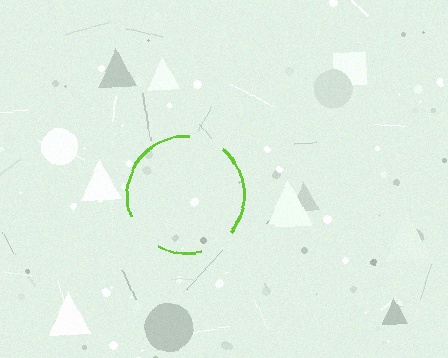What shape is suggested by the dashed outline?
The dashed outline suggests a circle.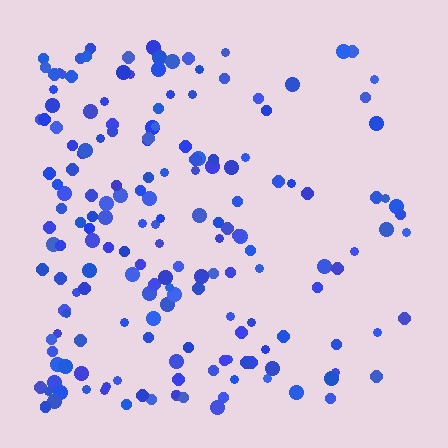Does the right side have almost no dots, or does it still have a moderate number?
Still a moderate number, just noticeably fewer than the left.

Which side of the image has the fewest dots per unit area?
The right.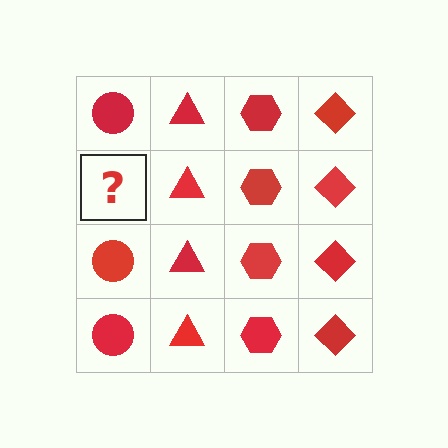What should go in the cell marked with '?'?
The missing cell should contain a red circle.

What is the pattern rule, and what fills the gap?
The rule is that each column has a consistent shape. The gap should be filled with a red circle.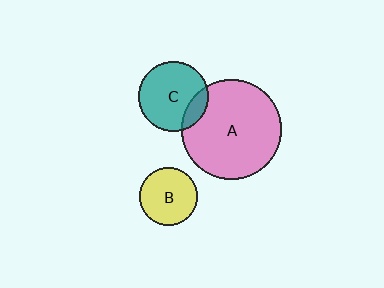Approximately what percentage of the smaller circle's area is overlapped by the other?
Approximately 15%.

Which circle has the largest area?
Circle A (pink).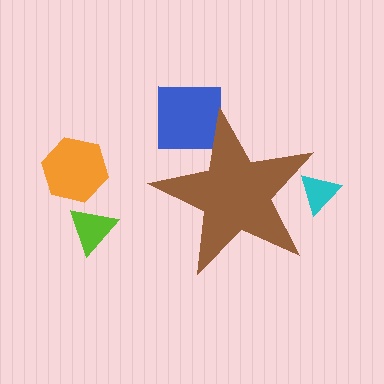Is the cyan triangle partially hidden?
Yes, the cyan triangle is partially hidden behind the brown star.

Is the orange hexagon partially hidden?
No, the orange hexagon is fully visible.